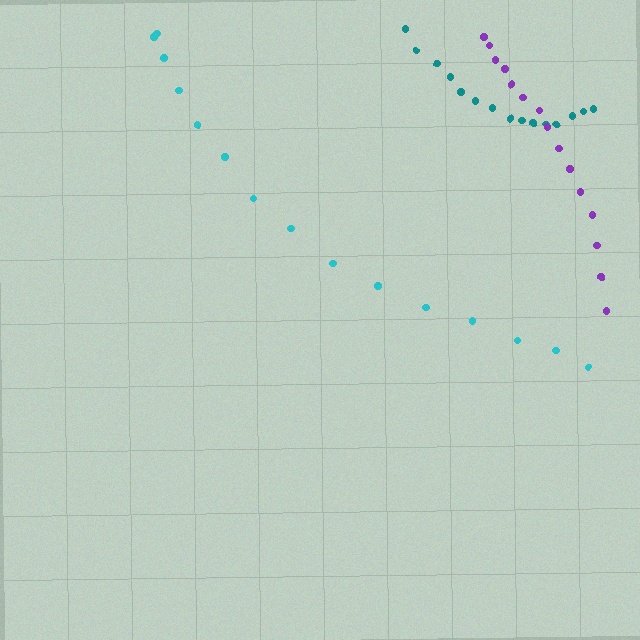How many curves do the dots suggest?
There are 3 distinct paths.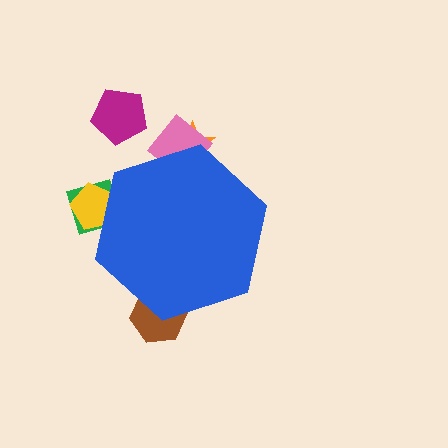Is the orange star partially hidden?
Yes, the orange star is partially hidden behind the blue hexagon.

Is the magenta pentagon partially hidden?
No, the magenta pentagon is fully visible.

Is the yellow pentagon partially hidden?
Yes, the yellow pentagon is partially hidden behind the blue hexagon.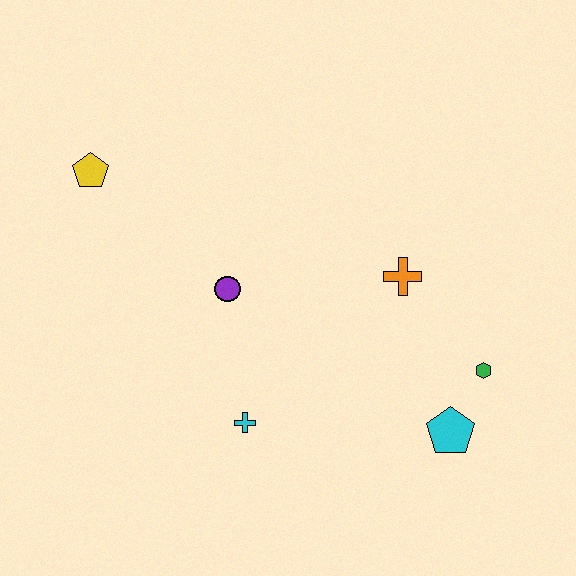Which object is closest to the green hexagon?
The cyan pentagon is closest to the green hexagon.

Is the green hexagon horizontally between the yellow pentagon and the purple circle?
No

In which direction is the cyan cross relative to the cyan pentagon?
The cyan cross is to the left of the cyan pentagon.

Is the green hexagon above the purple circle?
No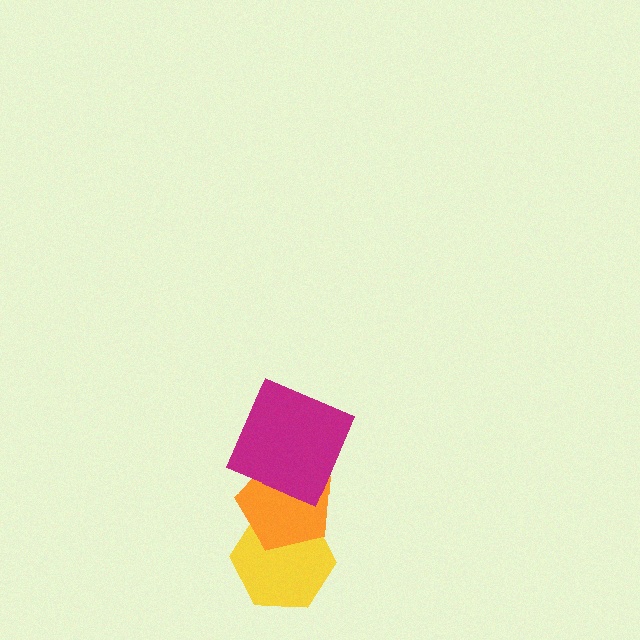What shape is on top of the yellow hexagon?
The orange pentagon is on top of the yellow hexagon.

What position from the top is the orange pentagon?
The orange pentagon is 2nd from the top.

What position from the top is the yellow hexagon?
The yellow hexagon is 3rd from the top.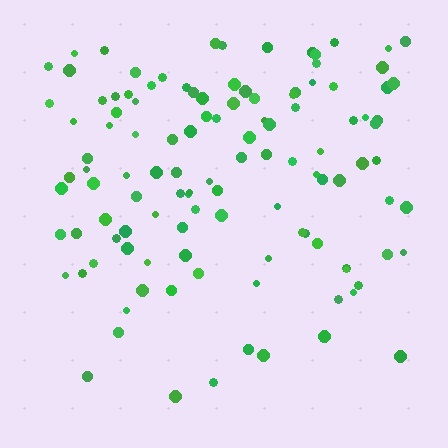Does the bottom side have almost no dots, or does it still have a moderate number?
Still a moderate number, just noticeably fewer than the top.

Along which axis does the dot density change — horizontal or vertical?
Vertical.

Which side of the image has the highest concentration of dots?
The top.